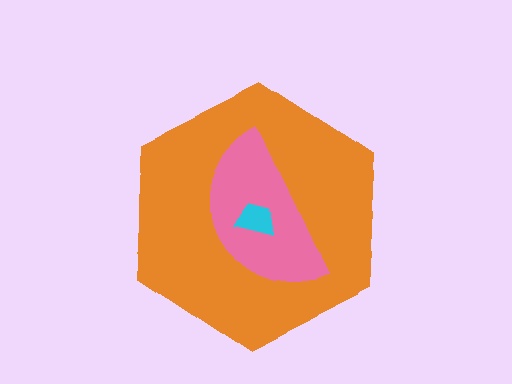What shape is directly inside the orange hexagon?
The pink semicircle.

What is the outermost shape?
The orange hexagon.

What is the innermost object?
The cyan trapezoid.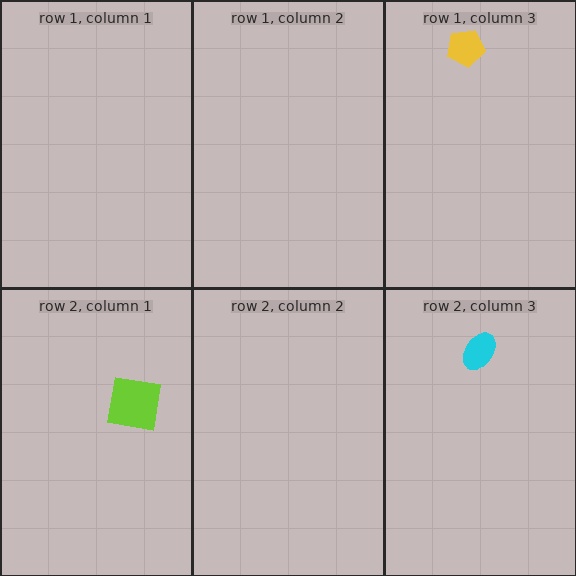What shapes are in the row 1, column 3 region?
The yellow pentagon.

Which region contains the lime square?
The row 2, column 1 region.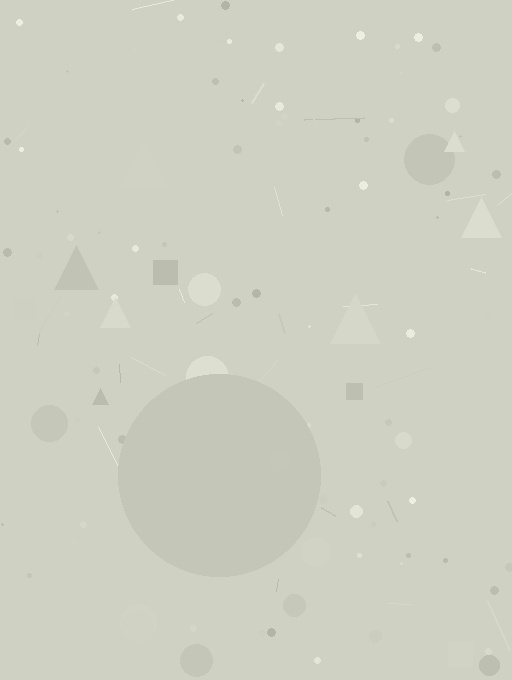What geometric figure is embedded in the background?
A circle is embedded in the background.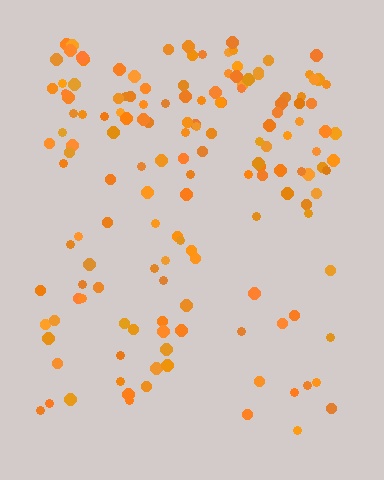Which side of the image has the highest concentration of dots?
The top.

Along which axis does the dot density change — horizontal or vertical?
Vertical.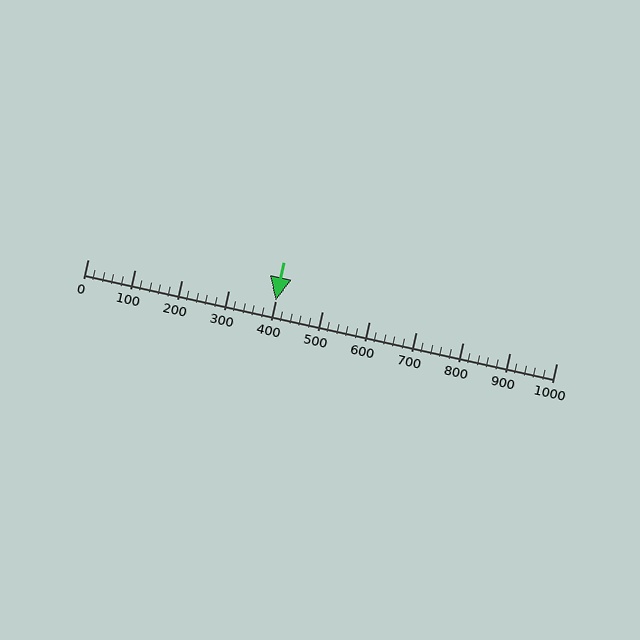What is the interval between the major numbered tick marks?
The major tick marks are spaced 100 units apart.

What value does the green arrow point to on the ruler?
The green arrow points to approximately 400.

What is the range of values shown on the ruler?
The ruler shows values from 0 to 1000.